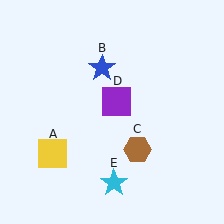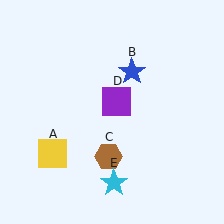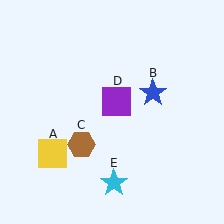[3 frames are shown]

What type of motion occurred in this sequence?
The blue star (object B), brown hexagon (object C) rotated clockwise around the center of the scene.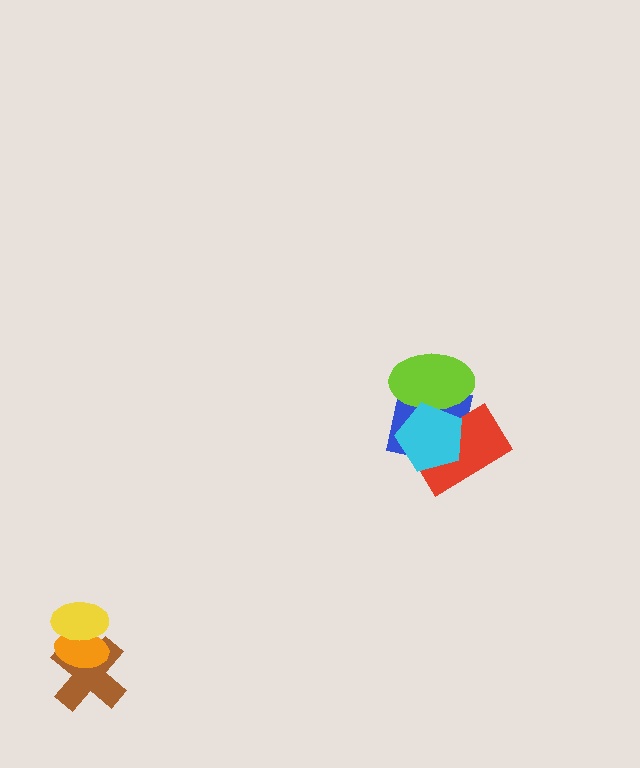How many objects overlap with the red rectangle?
3 objects overlap with the red rectangle.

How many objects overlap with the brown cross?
2 objects overlap with the brown cross.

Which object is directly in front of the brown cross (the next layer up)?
The orange ellipse is directly in front of the brown cross.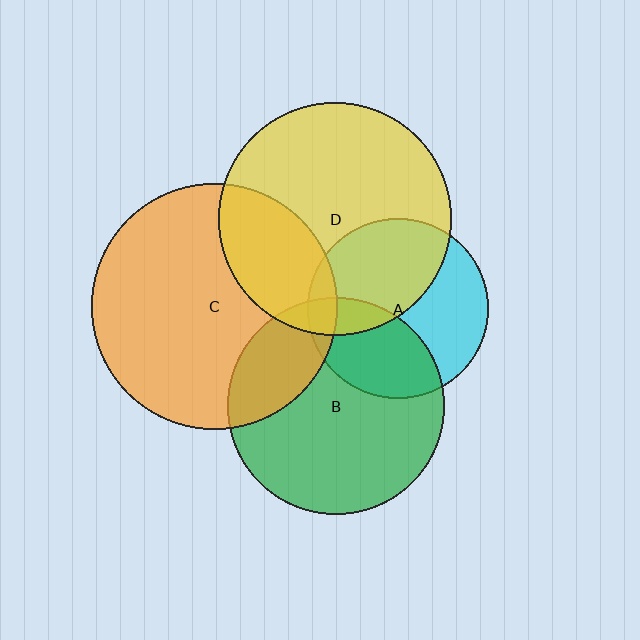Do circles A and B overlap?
Yes.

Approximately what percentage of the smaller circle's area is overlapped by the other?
Approximately 35%.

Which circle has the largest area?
Circle C (orange).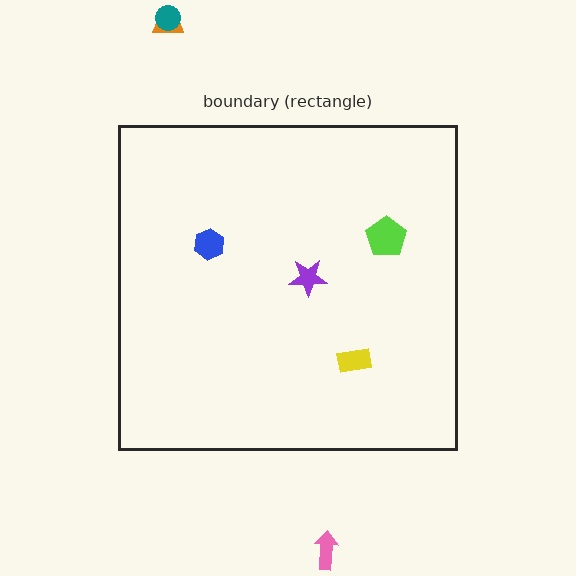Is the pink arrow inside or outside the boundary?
Outside.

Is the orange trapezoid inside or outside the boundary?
Outside.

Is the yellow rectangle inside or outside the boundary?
Inside.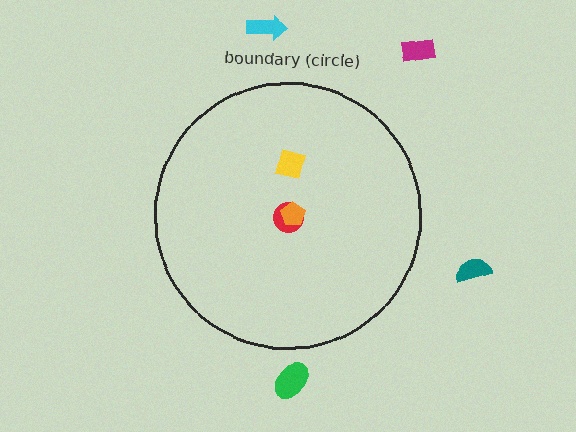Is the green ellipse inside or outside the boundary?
Outside.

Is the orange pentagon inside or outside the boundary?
Inside.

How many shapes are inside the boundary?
3 inside, 4 outside.